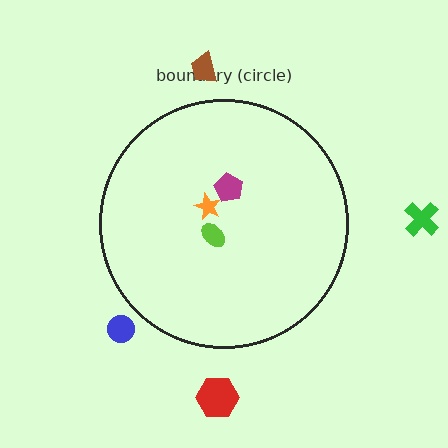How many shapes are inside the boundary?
3 inside, 4 outside.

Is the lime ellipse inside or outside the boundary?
Inside.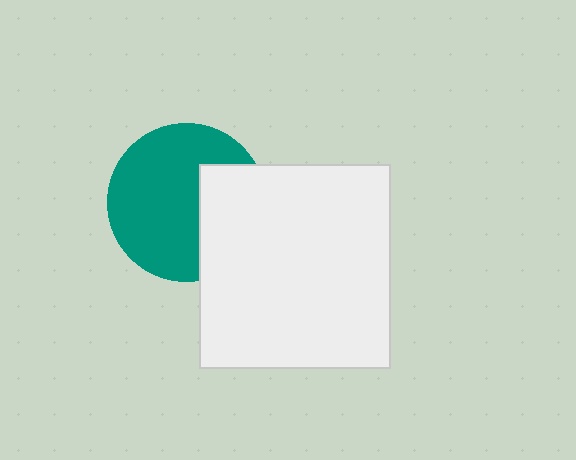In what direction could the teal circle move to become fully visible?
The teal circle could move left. That would shift it out from behind the white rectangle entirely.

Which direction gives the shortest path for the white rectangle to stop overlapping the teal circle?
Moving right gives the shortest separation.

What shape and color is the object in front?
The object in front is a white rectangle.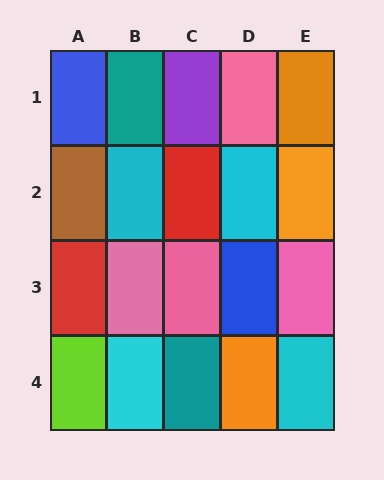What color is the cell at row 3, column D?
Blue.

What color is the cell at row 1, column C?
Purple.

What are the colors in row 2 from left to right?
Brown, cyan, red, cyan, orange.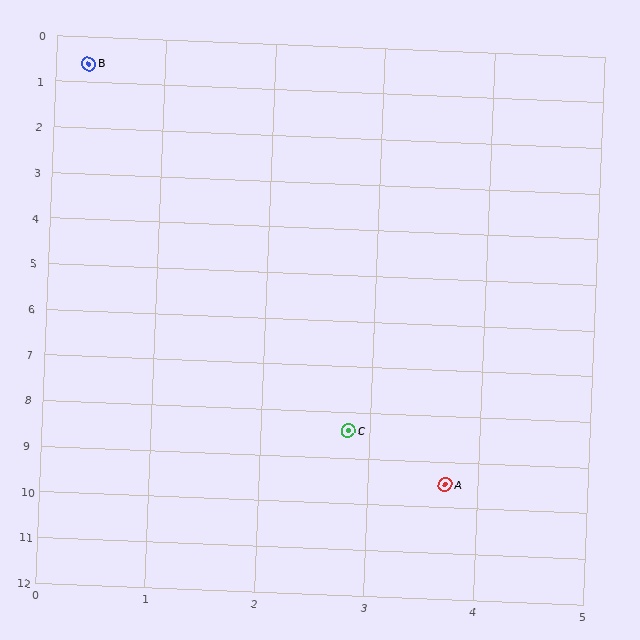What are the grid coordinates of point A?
Point A is at approximately (3.7, 9.5).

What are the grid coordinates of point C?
Point C is at approximately (2.8, 8.4).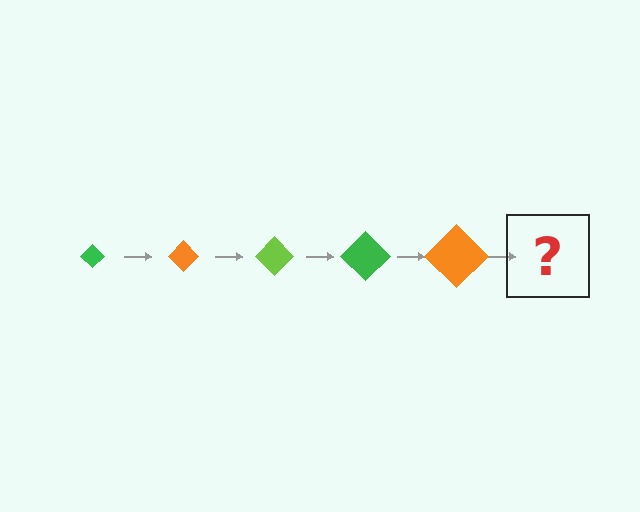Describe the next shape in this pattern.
It should be a lime diamond, larger than the previous one.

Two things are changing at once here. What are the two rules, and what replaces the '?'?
The two rules are that the diamond grows larger each step and the color cycles through green, orange, and lime. The '?' should be a lime diamond, larger than the previous one.